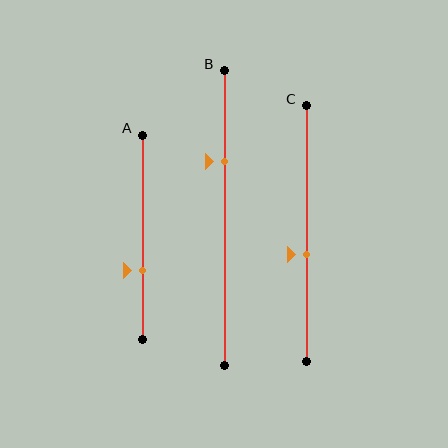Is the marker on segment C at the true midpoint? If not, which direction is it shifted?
No, the marker on segment C is shifted downward by about 8% of the segment length.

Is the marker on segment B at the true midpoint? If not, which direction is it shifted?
No, the marker on segment B is shifted upward by about 19% of the segment length.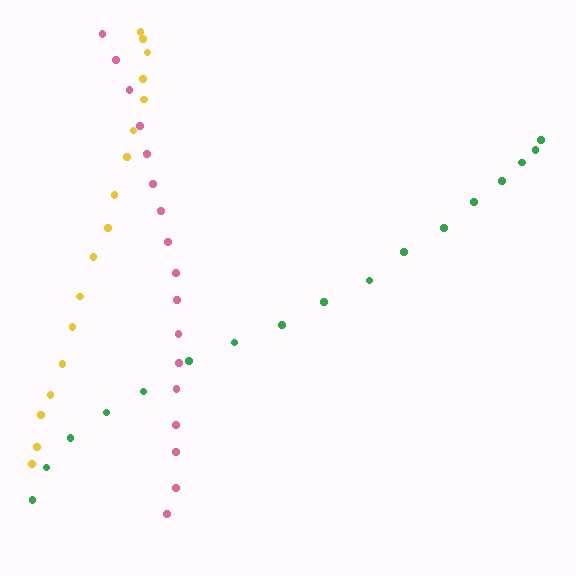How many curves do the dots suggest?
There are 3 distinct paths.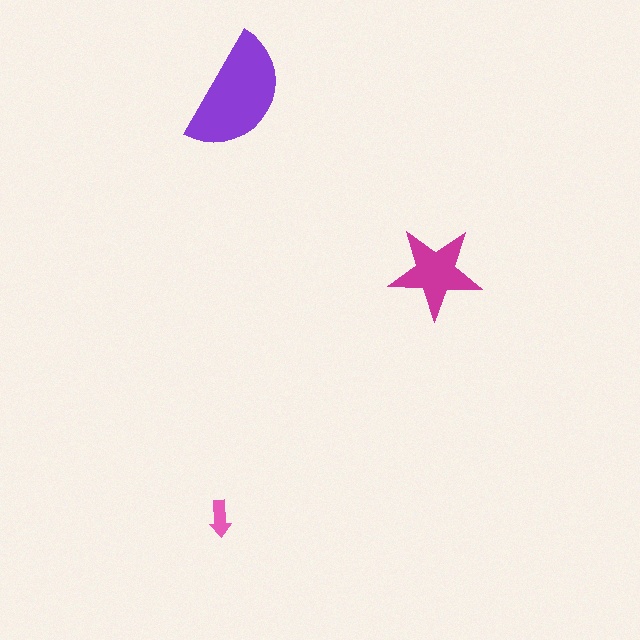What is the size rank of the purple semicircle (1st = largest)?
1st.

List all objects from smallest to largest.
The pink arrow, the magenta star, the purple semicircle.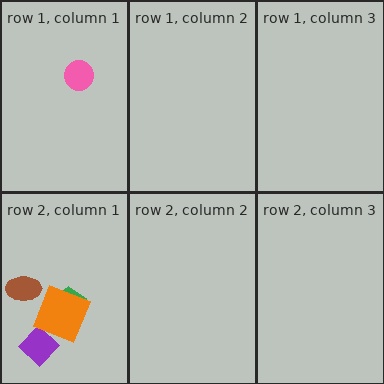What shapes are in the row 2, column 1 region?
The purple diamond, the green pentagon, the orange square, the brown ellipse.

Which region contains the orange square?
The row 2, column 1 region.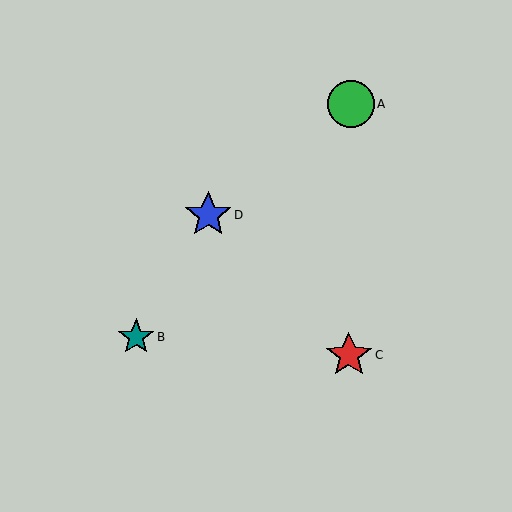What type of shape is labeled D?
Shape D is a blue star.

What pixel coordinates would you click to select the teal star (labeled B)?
Click at (136, 337) to select the teal star B.